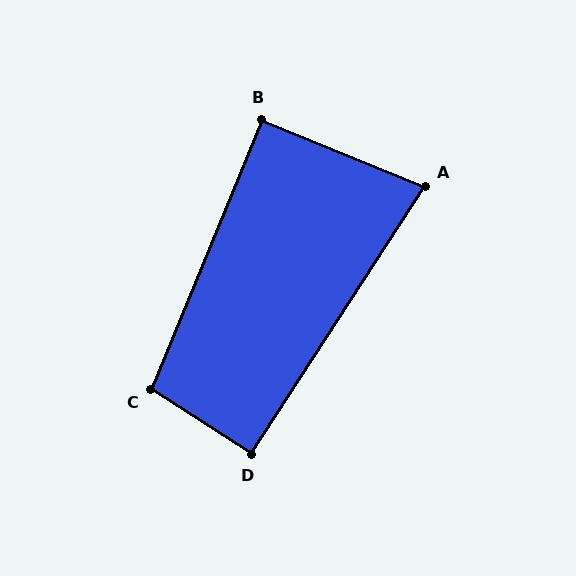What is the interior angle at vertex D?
Approximately 90 degrees (approximately right).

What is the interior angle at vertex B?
Approximately 90 degrees (approximately right).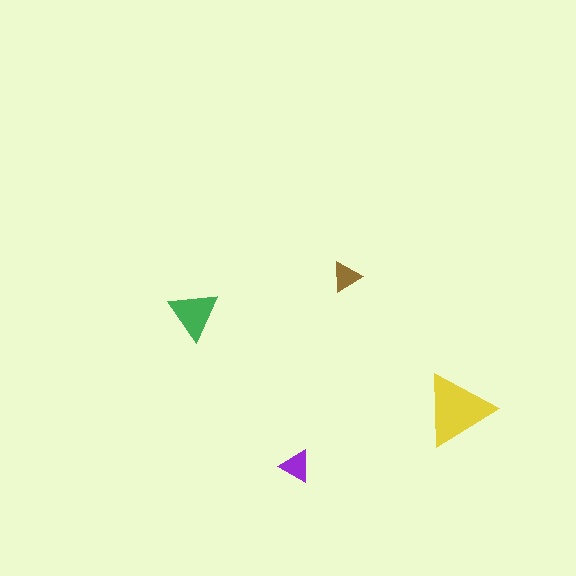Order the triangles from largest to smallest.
the yellow one, the green one, the purple one, the brown one.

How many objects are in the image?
There are 4 objects in the image.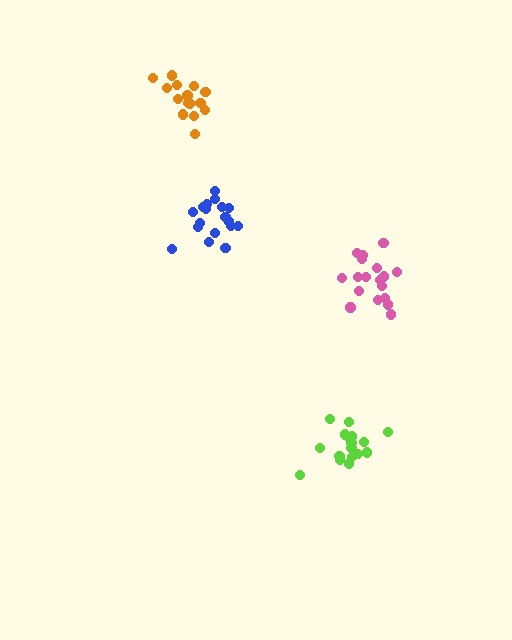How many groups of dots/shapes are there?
There are 4 groups.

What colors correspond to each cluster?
The clusters are colored: orange, blue, pink, lime.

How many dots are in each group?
Group 1: 15 dots, Group 2: 18 dots, Group 3: 18 dots, Group 4: 17 dots (68 total).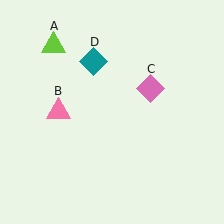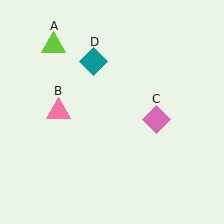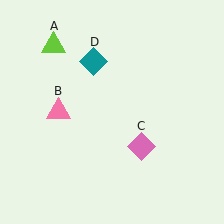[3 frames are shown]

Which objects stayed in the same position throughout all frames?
Lime triangle (object A) and pink triangle (object B) and teal diamond (object D) remained stationary.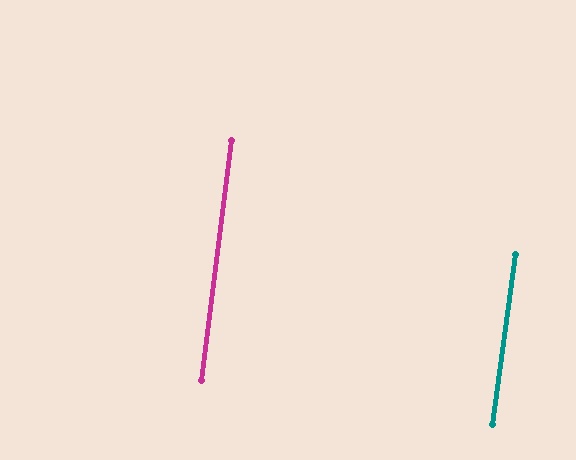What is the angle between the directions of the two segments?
Approximately 1 degree.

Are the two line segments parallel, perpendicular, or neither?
Parallel — their directions differ by only 0.6°.